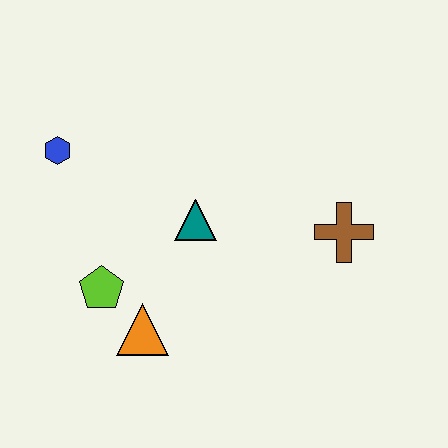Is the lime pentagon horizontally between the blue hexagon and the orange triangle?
Yes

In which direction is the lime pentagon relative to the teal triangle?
The lime pentagon is to the left of the teal triangle.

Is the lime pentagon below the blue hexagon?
Yes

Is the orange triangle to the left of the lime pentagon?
No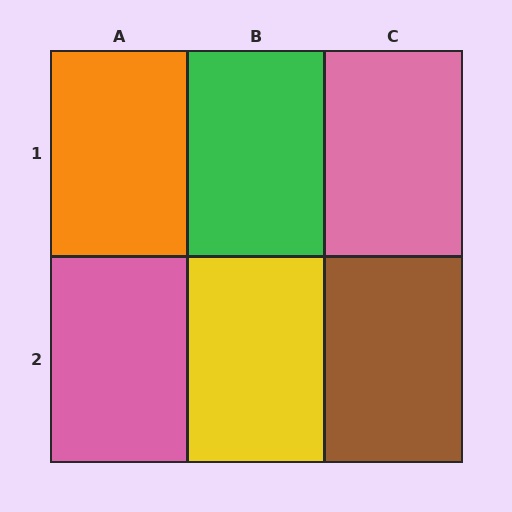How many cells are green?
1 cell is green.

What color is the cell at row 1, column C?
Pink.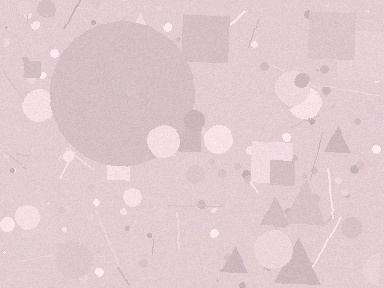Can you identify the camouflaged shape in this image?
The camouflaged shape is a circle.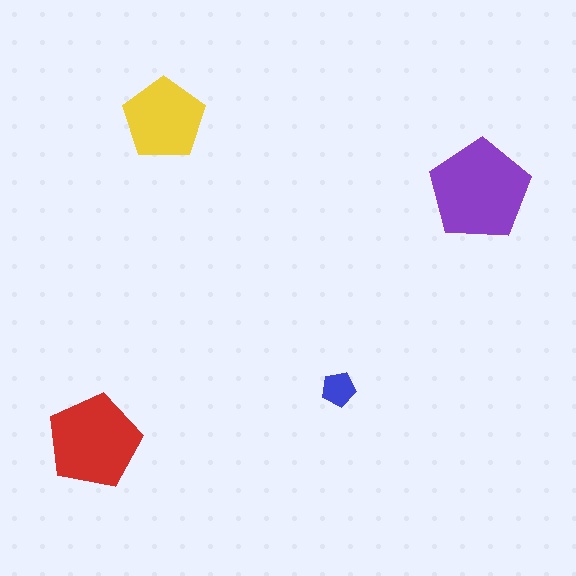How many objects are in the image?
There are 4 objects in the image.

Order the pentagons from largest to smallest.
the purple one, the red one, the yellow one, the blue one.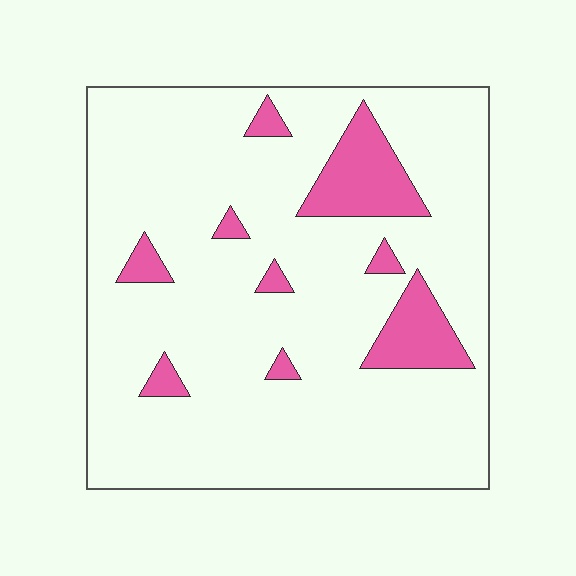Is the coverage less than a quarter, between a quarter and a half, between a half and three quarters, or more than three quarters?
Less than a quarter.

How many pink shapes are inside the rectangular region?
9.